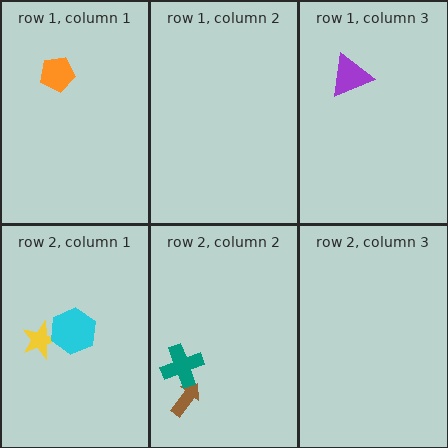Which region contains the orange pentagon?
The row 1, column 1 region.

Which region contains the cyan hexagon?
The row 2, column 1 region.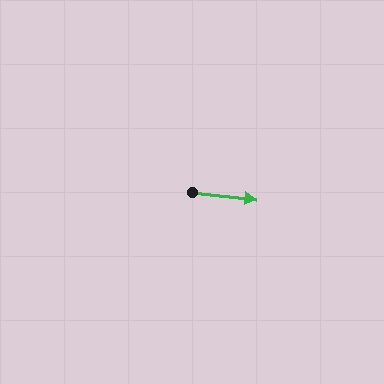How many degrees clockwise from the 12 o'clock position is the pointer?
Approximately 97 degrees.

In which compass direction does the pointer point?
East.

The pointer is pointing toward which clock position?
Roughly 3 o'clock.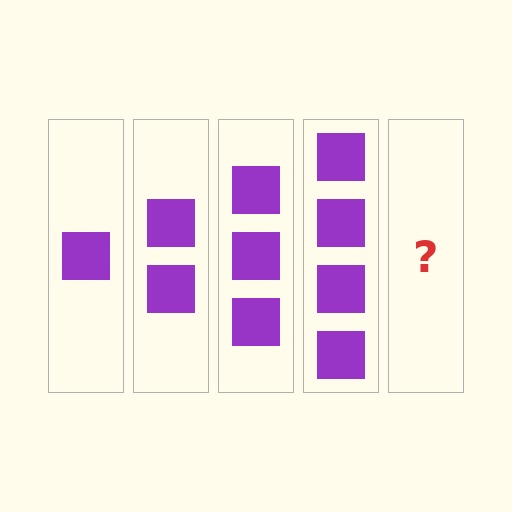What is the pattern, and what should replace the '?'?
The pattern is that each step adds one more square. The '?' should be 5 squares.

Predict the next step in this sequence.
The next step is 5 squares.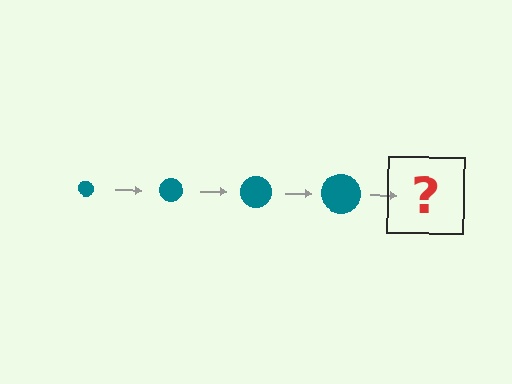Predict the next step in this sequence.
The next step is a teal circle, larger than the previous one.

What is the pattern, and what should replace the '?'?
The pattern is that the circle gets progressively larger each step. The '?' should be a teal circle, larger than the previous one.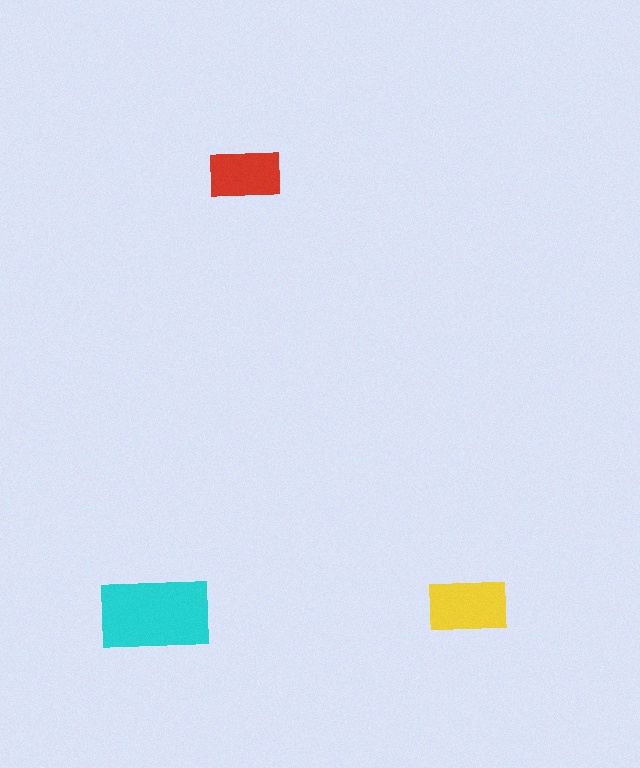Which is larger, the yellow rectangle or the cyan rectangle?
The cyan one.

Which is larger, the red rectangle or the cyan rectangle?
The cyan one.